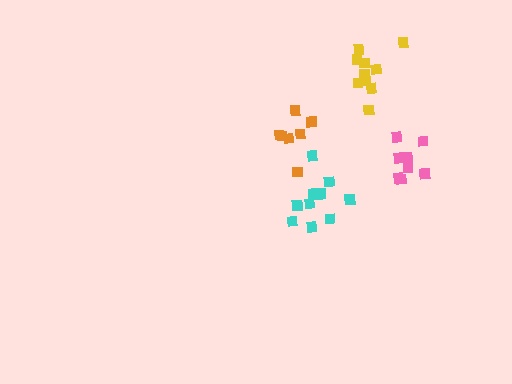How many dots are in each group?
Group 1: 8 dots, Group 2: 11 dots, Group 3: 10 dots, Group 4: 7 dots (36 total).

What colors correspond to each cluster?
The clusters are colored: pink, cyan, yellow, orange.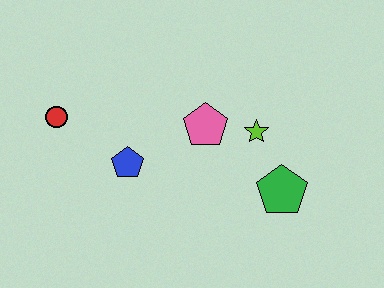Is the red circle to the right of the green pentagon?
No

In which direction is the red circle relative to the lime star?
The red circle is to the left of the lime star.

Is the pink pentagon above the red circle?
No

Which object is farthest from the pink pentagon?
The red circle is farthest from the pink pentagon.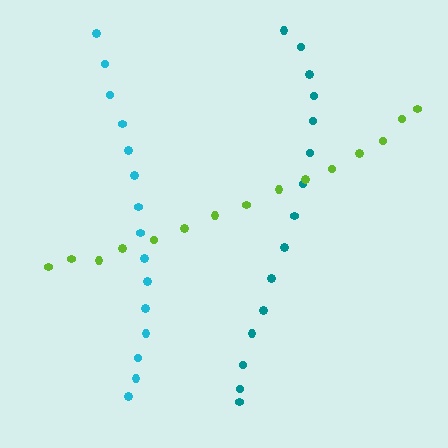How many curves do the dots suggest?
There are 3 distinct paths.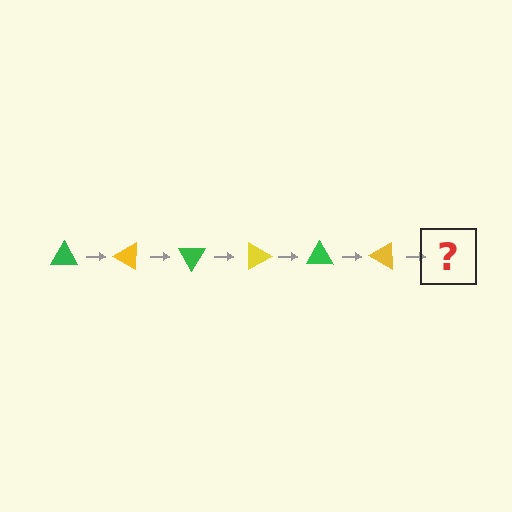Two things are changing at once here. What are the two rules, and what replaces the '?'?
The two rules are that it rotates 30 degrees each step and the color cycles through green and yellow. The '?' should be a green triangle, rotated 180 degrees from the start.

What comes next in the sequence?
The next element should be a green triangle, rotated 180 degrees from the start.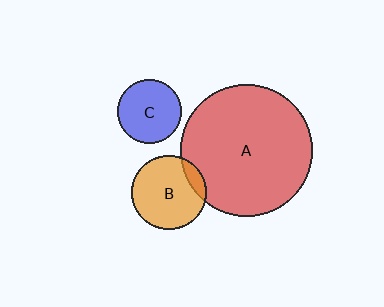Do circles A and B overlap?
Yes.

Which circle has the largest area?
Circle A (red).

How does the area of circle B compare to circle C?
Approximately 1.4 times.